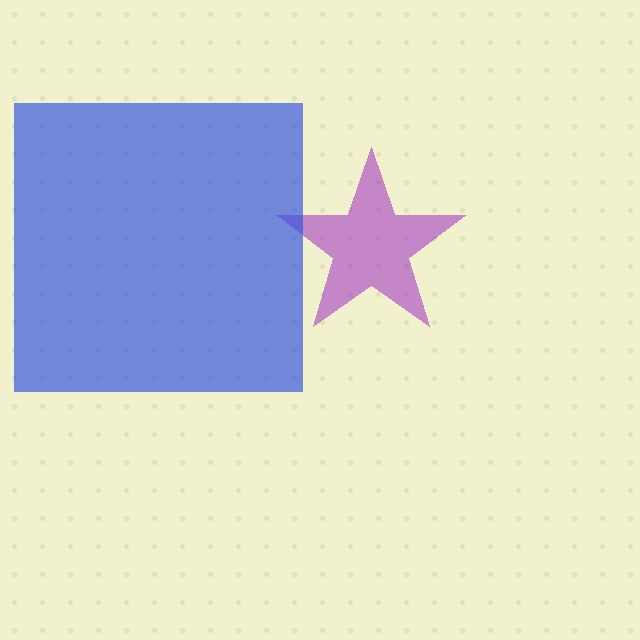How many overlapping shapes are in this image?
There are 2 overlapping shapes in the image.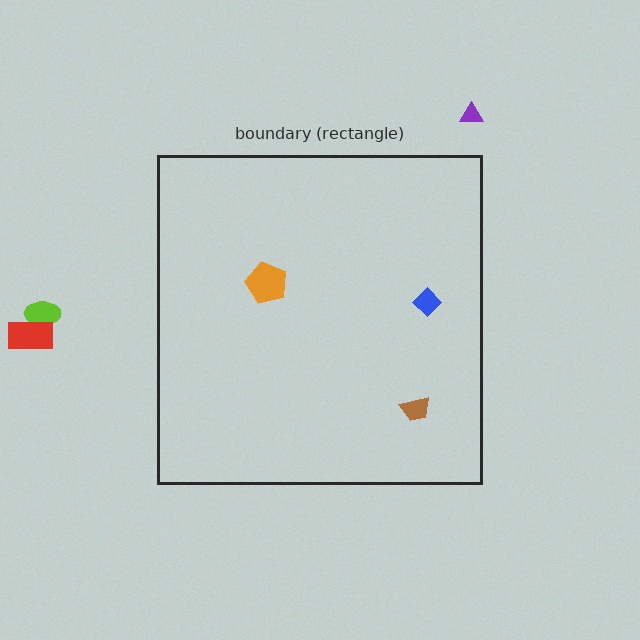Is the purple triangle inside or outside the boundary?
Outside.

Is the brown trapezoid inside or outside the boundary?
Inside.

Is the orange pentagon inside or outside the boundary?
Inside.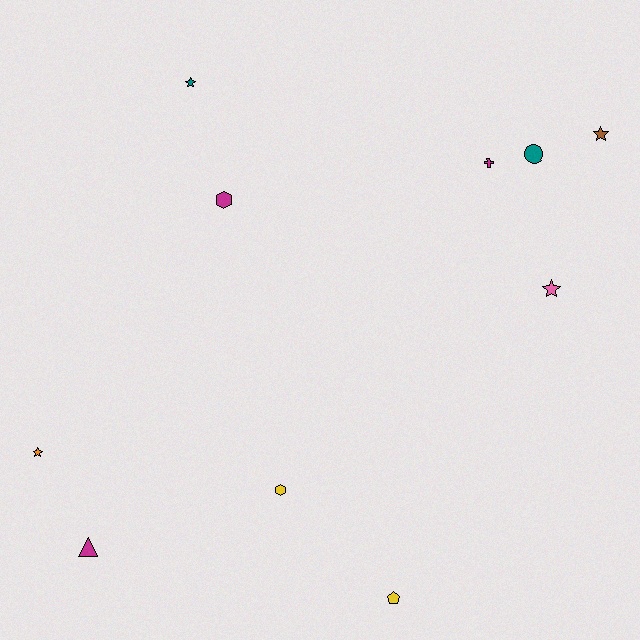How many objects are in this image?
There are 10 objects.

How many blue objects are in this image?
There are no blue objects.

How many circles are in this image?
There is 1 circle.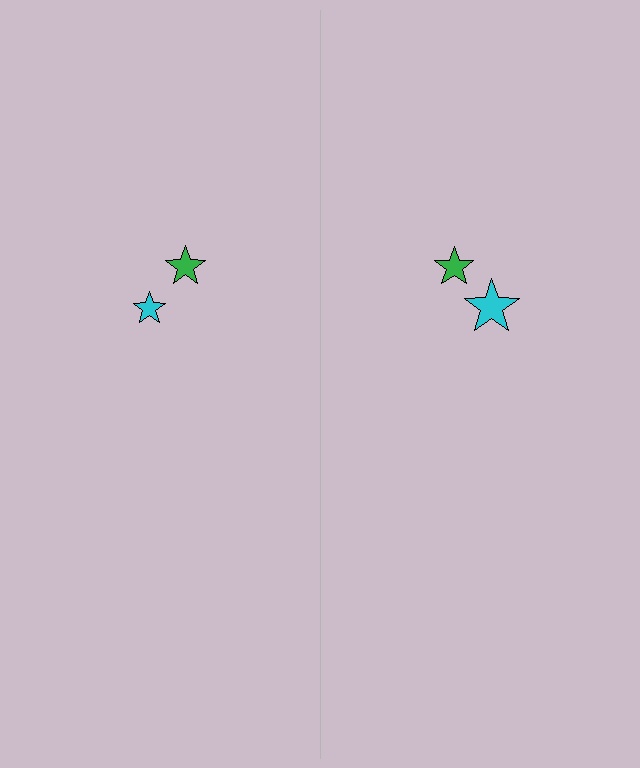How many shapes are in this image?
There are 4 shapes in this image.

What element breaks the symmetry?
The cyan star on the right side has a different size than its mirror counterpart.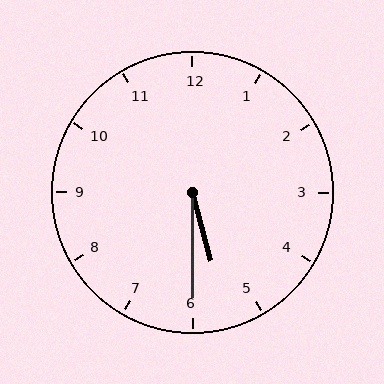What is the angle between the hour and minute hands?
Approximately 15 degrees.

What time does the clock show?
5:30.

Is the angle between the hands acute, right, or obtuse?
It is acute.